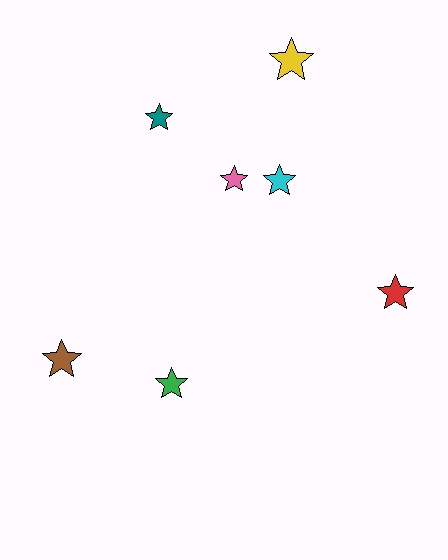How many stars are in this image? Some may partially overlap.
There are 7 stars.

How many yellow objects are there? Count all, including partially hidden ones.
There is 1 yellow object.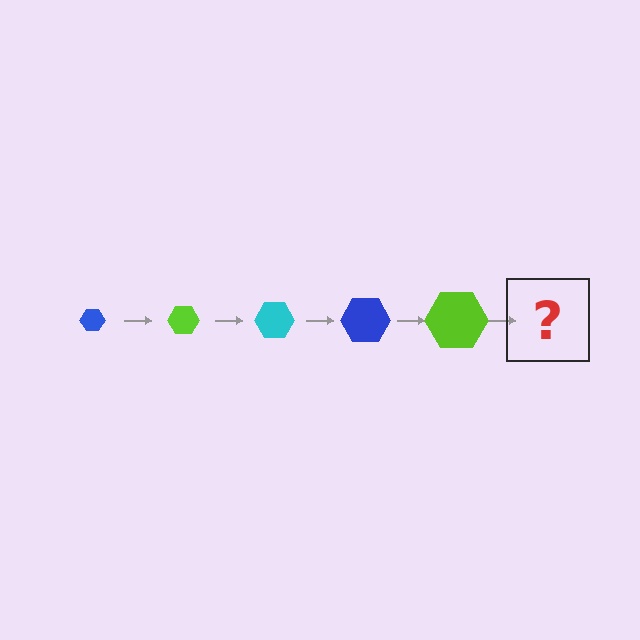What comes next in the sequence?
The next element should be a cyan hexagon, larger than the previous one.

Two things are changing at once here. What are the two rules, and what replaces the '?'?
The two rules are that the hexagon grows larger each step and the color cycles through blue, lime, and cyan. The '?' should be a cyan hexagon, larger than the previous one.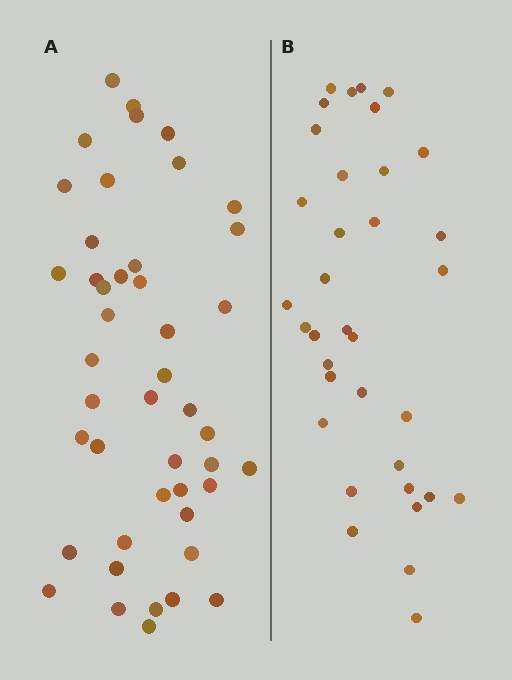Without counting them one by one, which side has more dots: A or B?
Region A (the left region) has more dots.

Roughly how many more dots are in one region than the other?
Region A has roughly 10 or so more dots than region B.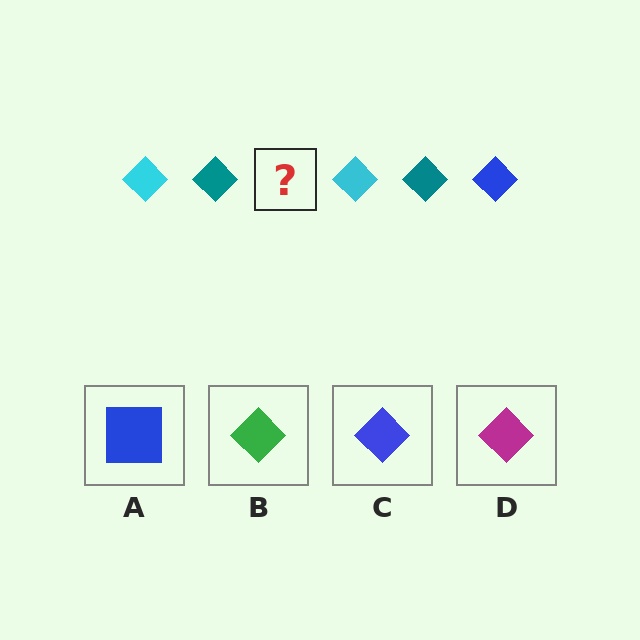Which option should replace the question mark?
Option C.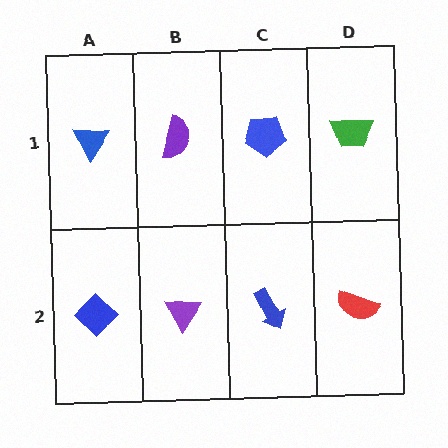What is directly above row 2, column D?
A green trapezoid.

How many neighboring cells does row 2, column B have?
3.